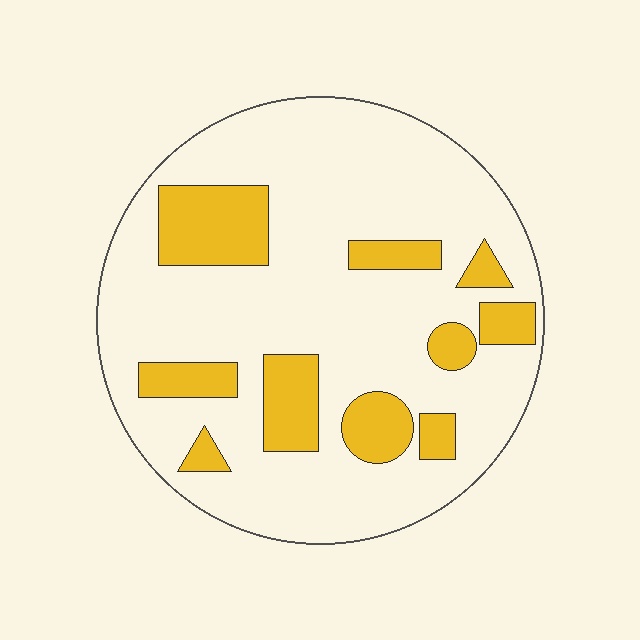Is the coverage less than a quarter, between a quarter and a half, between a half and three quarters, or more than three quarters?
Less than a quarter.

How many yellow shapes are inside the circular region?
10.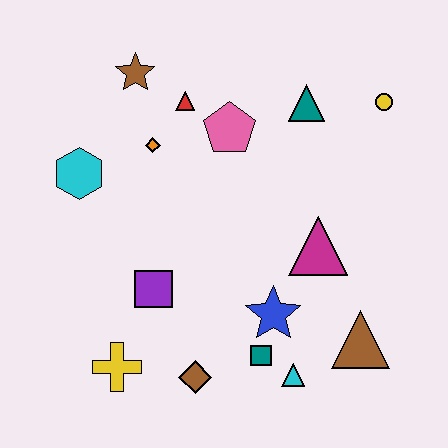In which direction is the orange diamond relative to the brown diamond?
The orange diamond is above the brown diamond.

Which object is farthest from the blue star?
The brown star is farthest from the blue star.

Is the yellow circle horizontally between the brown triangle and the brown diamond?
No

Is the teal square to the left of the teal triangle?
Yes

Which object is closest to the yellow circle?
The teal triangle is closest to the yellow circle.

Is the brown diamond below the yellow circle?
Yes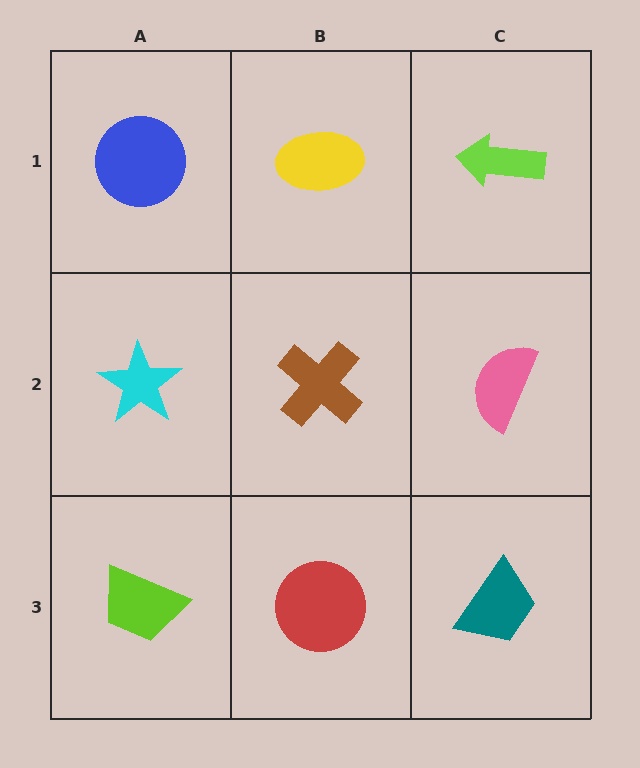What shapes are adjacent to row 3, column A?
A cyan star (row 2, column A), a red circle (row 3, column B).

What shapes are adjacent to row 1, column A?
A cyan star (row 2, column A), a yellow ellipse (row 1, column B).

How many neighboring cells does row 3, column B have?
3.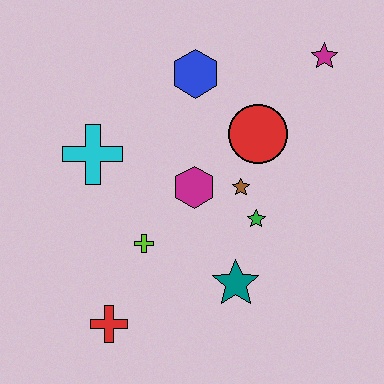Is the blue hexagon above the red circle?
Yes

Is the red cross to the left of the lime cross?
Yes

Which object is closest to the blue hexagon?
The red circle is closest to the blue hexagon.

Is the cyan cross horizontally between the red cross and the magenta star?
No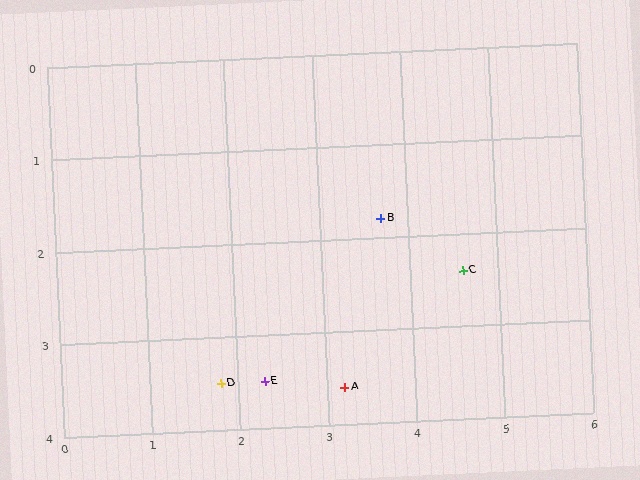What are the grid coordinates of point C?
Point C is at approximately (4.6, 2.4).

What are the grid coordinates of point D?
Point D is at approximately (1.8, 3.5).